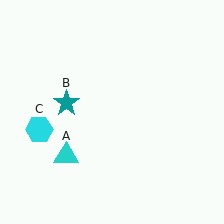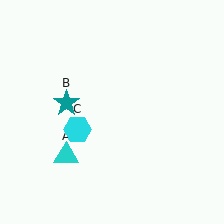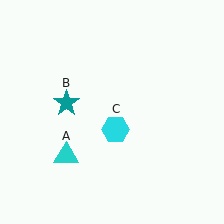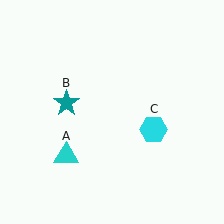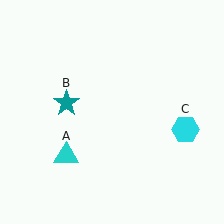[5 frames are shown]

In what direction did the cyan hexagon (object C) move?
The cyan hexagon (object C) moved right.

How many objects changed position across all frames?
1 object changed position: cyan hexagon (object C).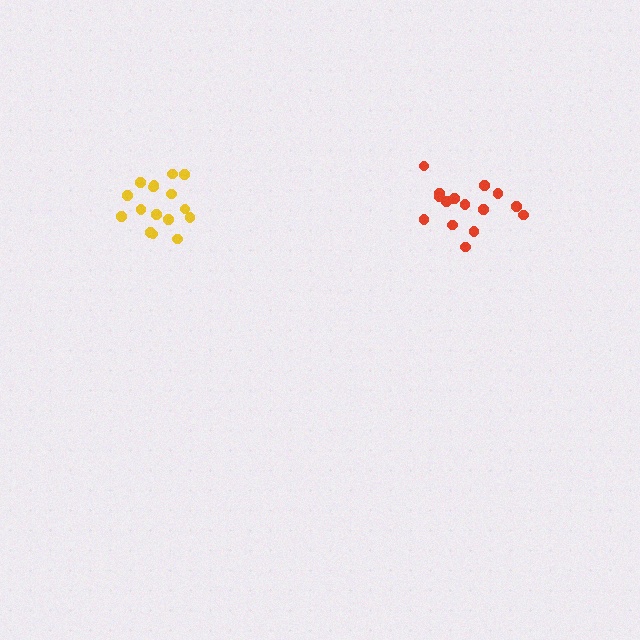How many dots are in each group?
Group 1: 15 dots, Group 2: 16 dots (31 total).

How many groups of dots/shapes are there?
There are 2 groups.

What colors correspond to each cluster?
The clusters are colored: red, yellow.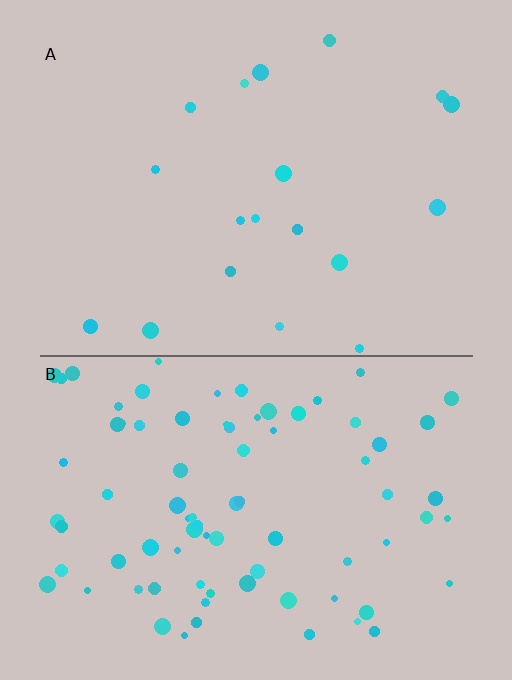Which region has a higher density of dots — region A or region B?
B (the bottom).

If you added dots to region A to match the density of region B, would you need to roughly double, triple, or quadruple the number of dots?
Approximately quadruple.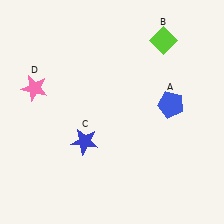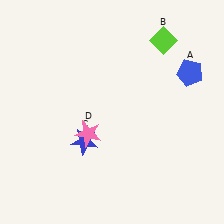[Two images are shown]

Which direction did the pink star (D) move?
The pink star (D) moved right.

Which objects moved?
The objects that moved are: the blue pentagon (A), the pink star (D).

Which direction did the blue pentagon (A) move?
The blue pentagon (A) moved up.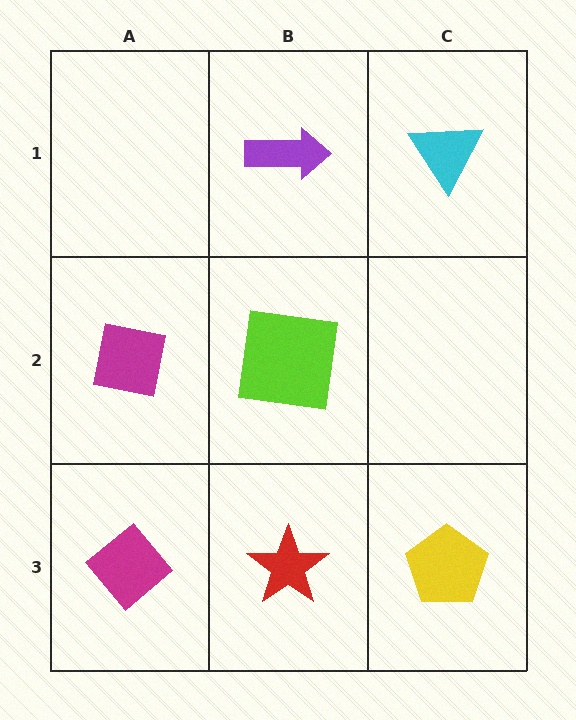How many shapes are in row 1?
2 shapes.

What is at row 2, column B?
A lime square.